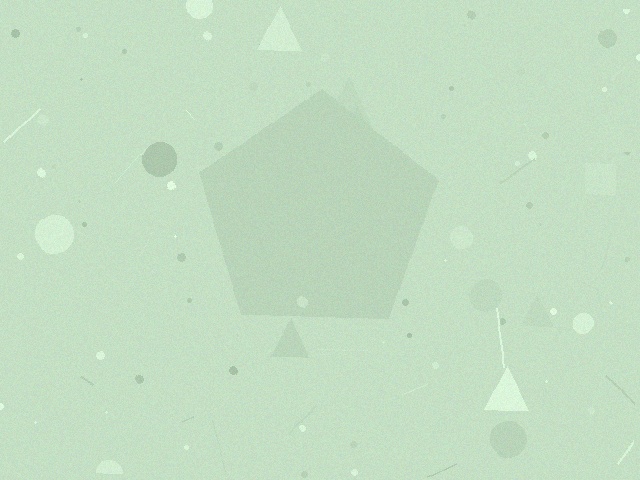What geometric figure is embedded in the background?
A pentagon is embedded in the background.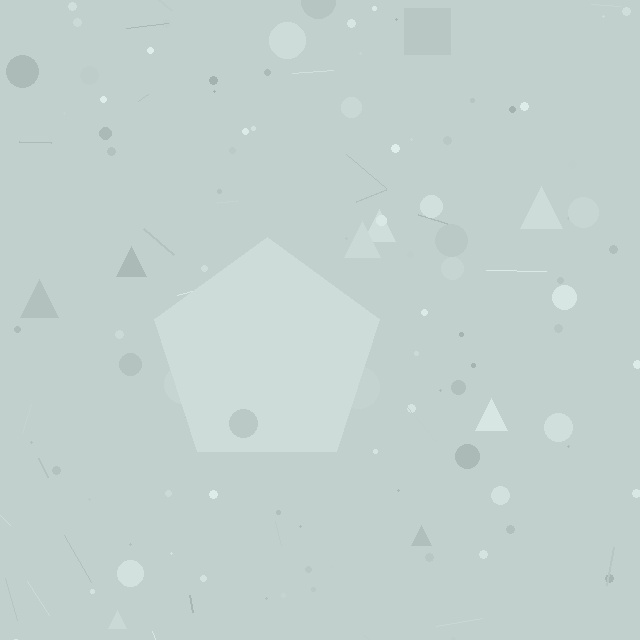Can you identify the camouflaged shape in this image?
The camouflaged shape is a pentagon.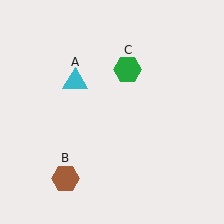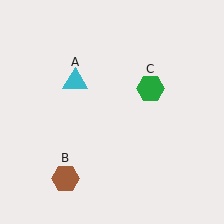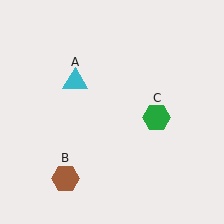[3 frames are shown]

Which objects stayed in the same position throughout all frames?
Cyan triangle (object A) and brown hexagon (object B) remained stationary.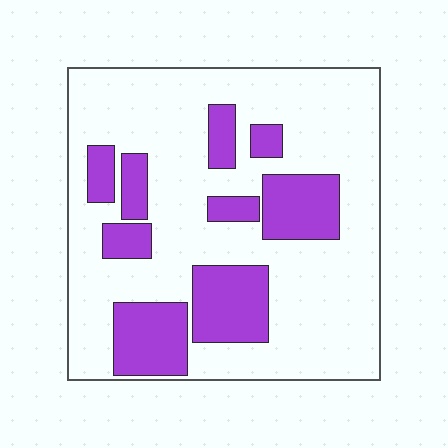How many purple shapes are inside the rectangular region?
9.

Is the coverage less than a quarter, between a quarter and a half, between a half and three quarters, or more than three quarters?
Between a quarter and a half.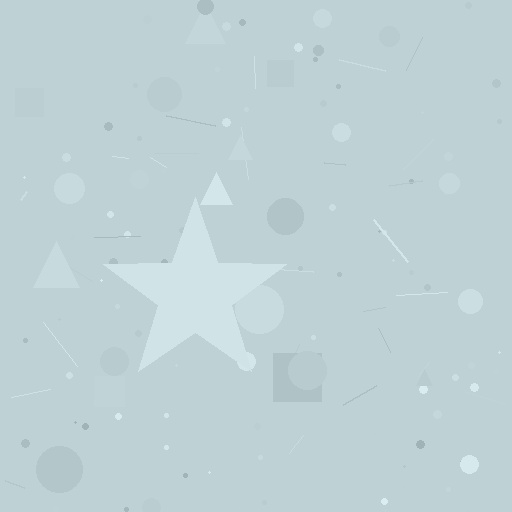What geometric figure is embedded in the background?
A star is embedded in the background.